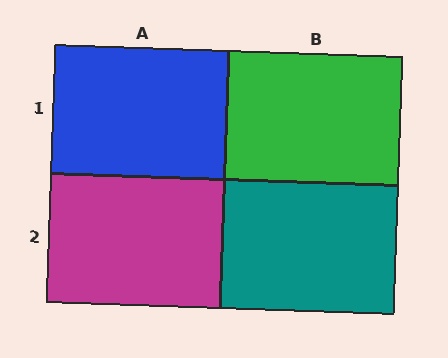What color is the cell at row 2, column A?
Magenta.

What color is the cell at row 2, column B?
Teal.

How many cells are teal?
1 cell is teal.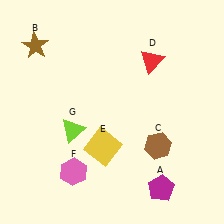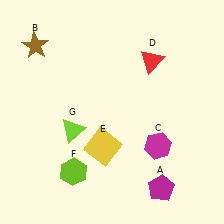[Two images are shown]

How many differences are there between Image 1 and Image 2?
There are 2 differences between the two images.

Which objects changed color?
C changed from brown to magenta. F changed from pink to lime.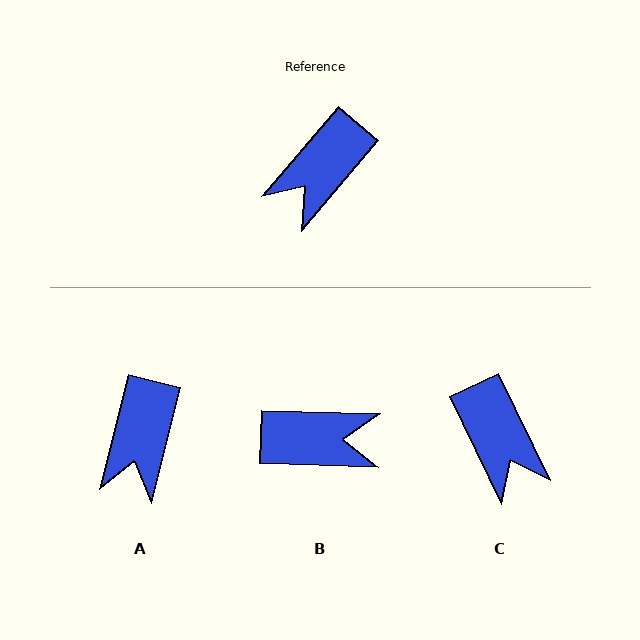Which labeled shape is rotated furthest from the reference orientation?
B, about 129 degrees away.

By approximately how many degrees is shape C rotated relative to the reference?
Approximately 66 degrees counter-clockwise.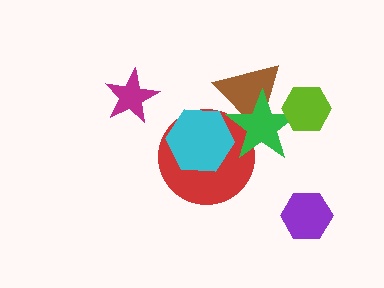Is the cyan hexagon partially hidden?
No, no other shape covers it.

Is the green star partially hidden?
Yes, it is partially covered by another shape.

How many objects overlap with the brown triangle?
2 objects overlap with the brown triangle.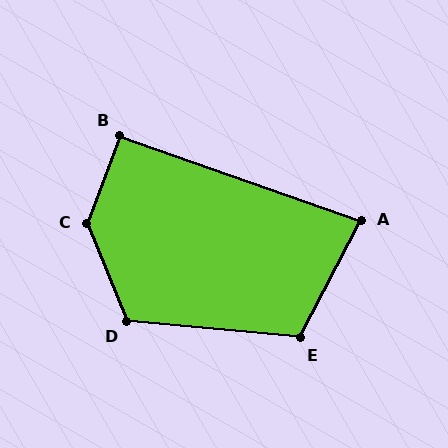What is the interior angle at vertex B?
Approximately 91 degrees (approximately right).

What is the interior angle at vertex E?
Approximately 112 degrees (obtuse).